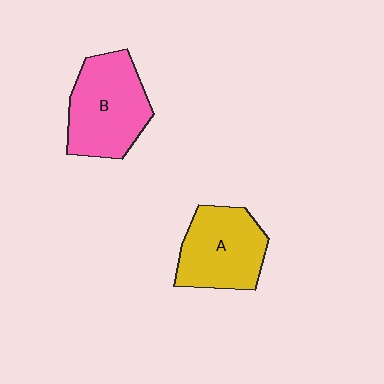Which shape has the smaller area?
Shape A (yellow).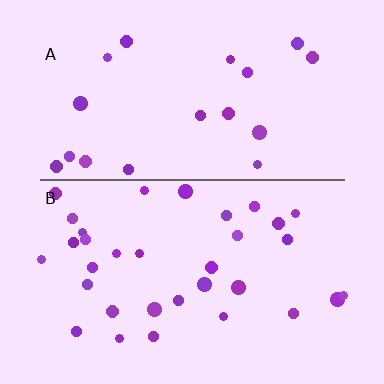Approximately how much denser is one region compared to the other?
Approximately 1.7× — region B over region A.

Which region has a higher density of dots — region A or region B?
B (the bottom).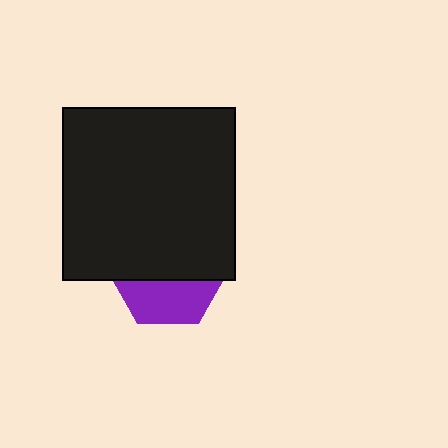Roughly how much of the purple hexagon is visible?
A small part of it is visible (roughly 37%).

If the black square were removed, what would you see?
You would see the complete purple hexagon.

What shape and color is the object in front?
The object in front is a black square.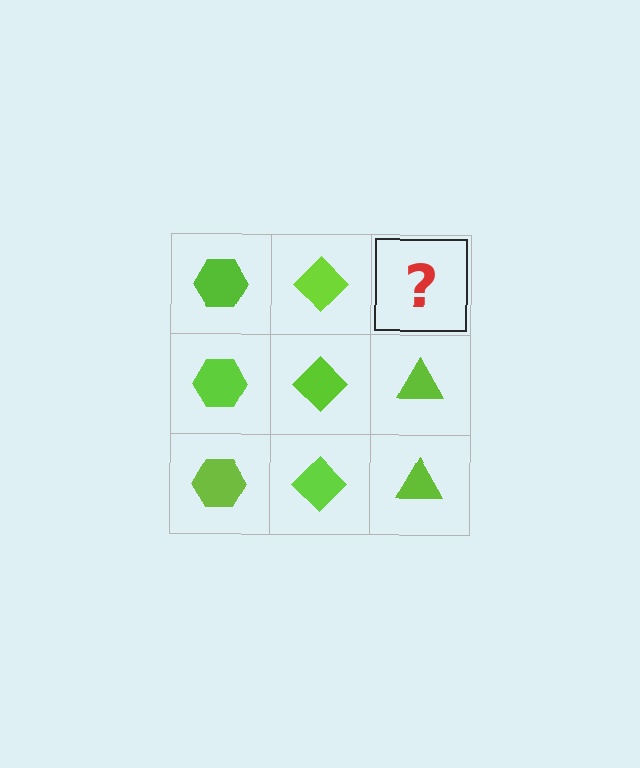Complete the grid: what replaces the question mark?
The question mark should be replaced with a lime triangle.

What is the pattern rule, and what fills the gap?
The rule is that each column has a consistent shape. The gap should be filled with a lime triangle.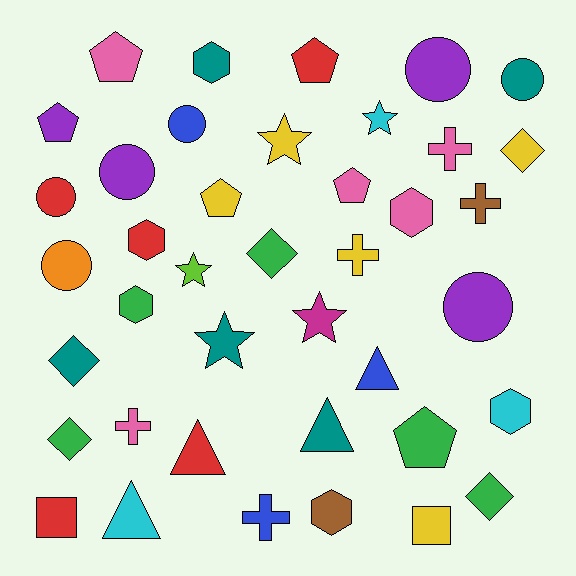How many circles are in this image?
There are 7 circles.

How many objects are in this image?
There are 40 objects.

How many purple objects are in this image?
There are 4 purple objects.